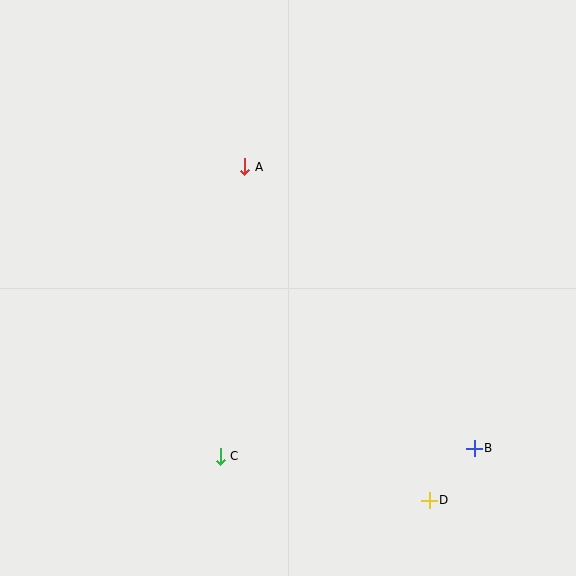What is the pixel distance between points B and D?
The distance between B and D is 69 pixels.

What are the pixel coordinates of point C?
Point C is at (220, 456).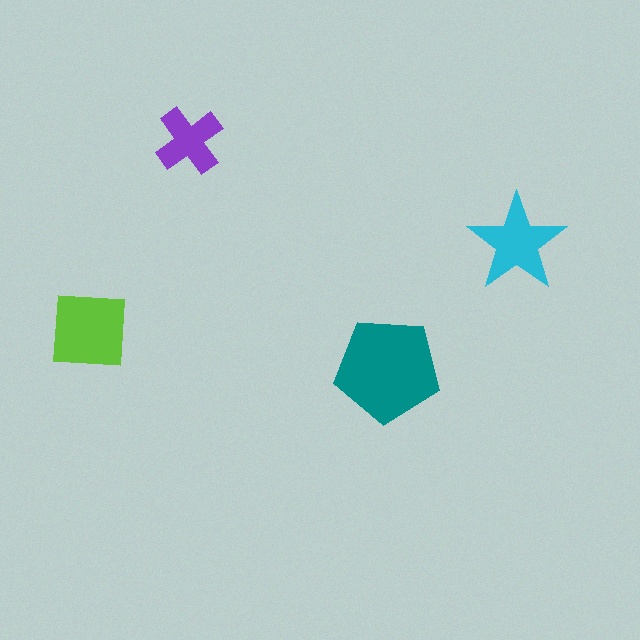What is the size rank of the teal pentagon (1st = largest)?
1st.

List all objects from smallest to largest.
The purple cross, the cyan star, the lime square, the teal pentagon.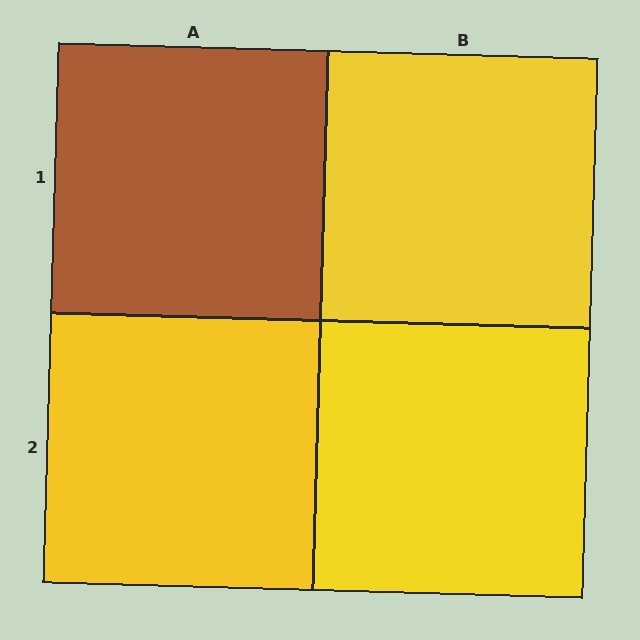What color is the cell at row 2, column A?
Yellow.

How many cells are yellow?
3 cells are yellow.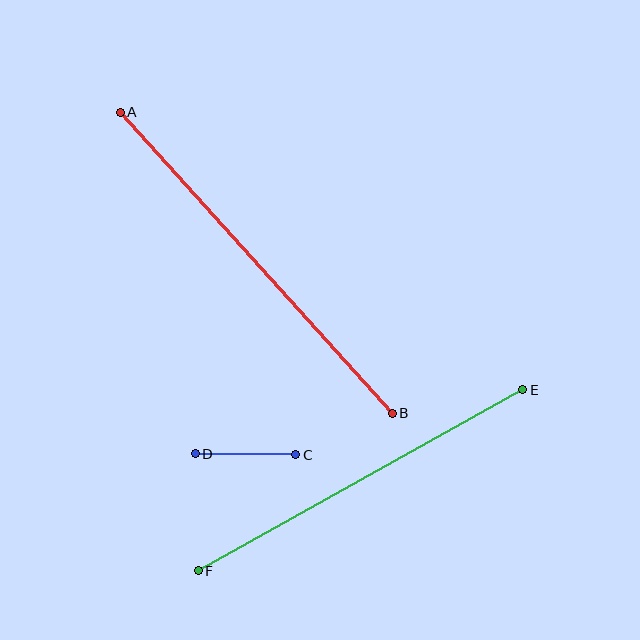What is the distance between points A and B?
The distance is approximately 406 pixels.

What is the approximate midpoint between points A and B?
The midpoint is at approximately (256, 263) pixels.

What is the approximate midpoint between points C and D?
The midpoint is at approximately (245, 454) pixels.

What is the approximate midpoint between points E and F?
The midpoint is at approximately (361, 480) pixels.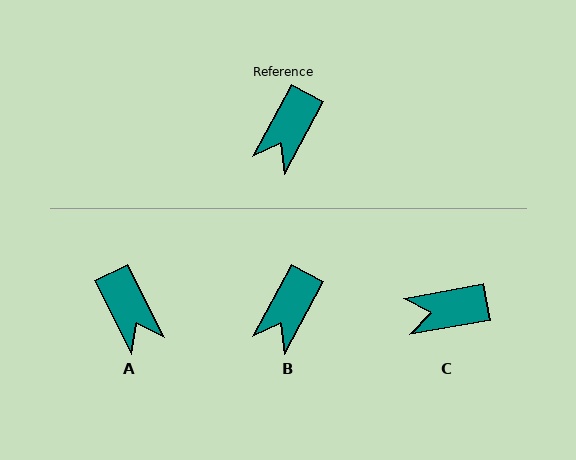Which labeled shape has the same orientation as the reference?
B.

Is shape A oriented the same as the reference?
No, it is off by about 55 degrees.